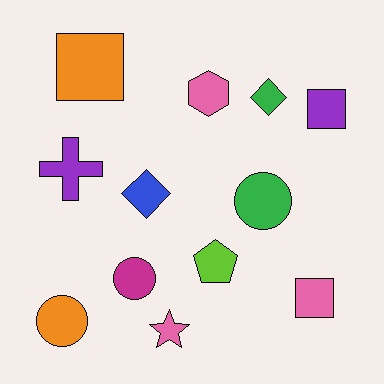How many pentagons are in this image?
There is 1 pentagon.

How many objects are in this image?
There are 12 objects.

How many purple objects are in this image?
There are 2 purple objects.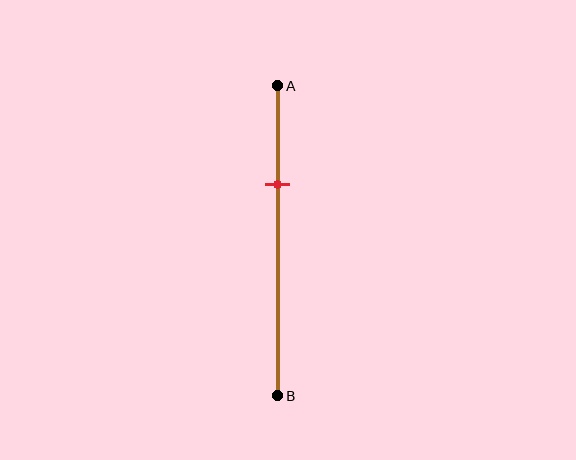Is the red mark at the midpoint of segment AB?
No, the mark is at about 30% from A, not at the 50% midpoint.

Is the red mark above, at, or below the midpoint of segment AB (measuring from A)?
The red mark is above the midpoint of segment AB.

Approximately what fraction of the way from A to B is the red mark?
The red mark is approximately 30% of the way from A to B.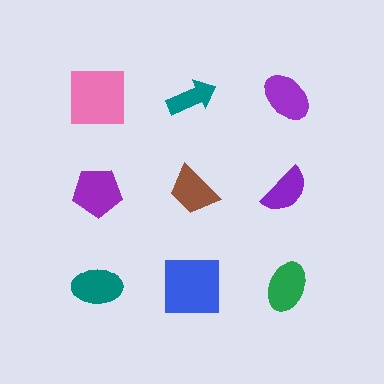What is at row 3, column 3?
A green ellipse.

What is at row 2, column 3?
A purple semicircle.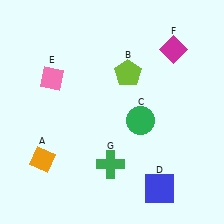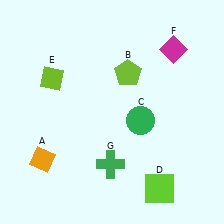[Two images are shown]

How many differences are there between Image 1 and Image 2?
There are 2 differences between the two images.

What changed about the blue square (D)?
In Image 1, D is blue. In Image 2, it changed to lime.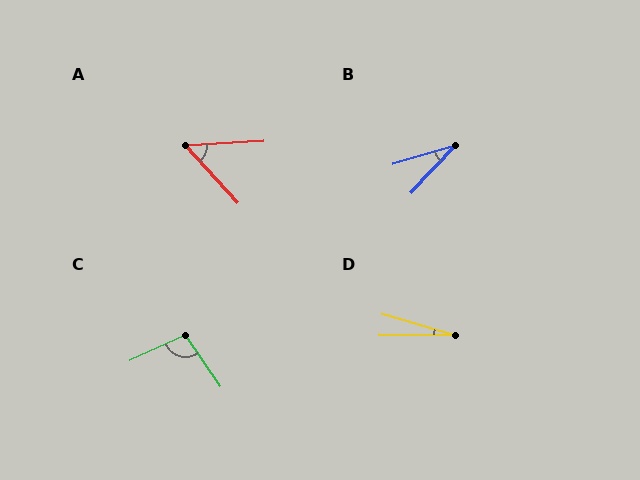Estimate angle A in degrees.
Approximately 51 degrees.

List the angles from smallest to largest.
D (16°), B (31°), A (51°), C (100°).